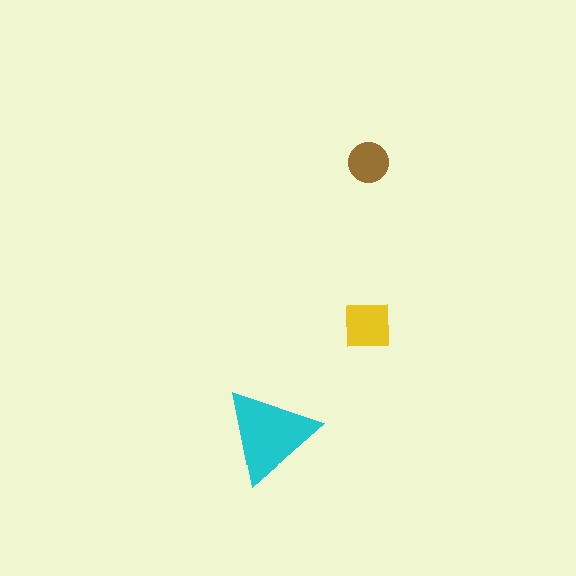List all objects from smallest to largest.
The brown circle, the yellow square, the cyan triangle.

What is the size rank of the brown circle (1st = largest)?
3rd.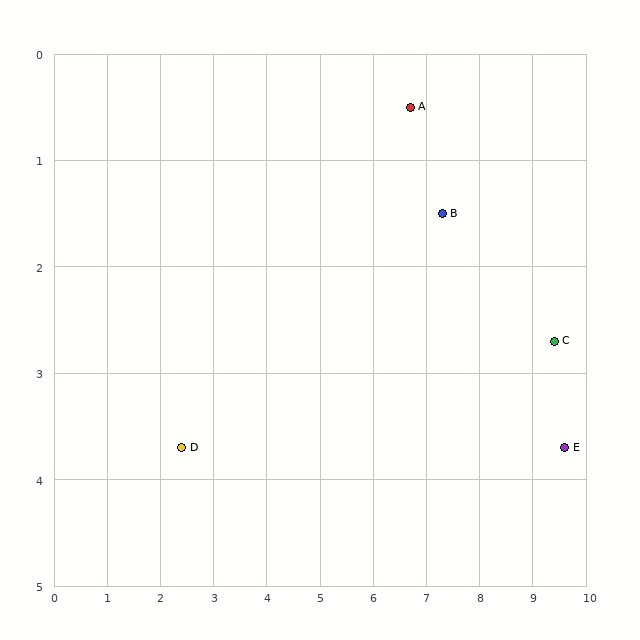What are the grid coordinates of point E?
Point E is at approximately (9.6, 3.7).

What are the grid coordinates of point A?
Point A is at approximately (6.7, 0.5).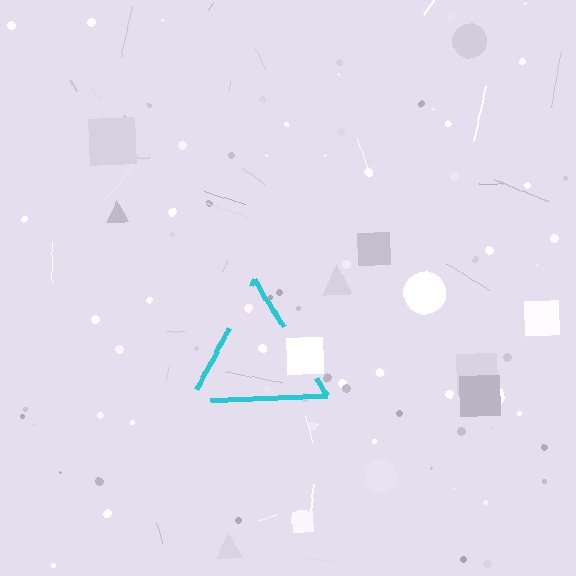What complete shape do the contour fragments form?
The contour fragments form a triangle.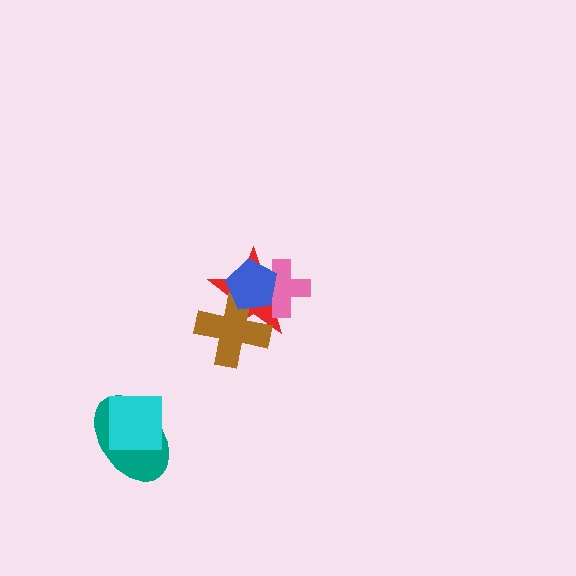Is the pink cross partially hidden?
Yes, it is partially covered by another shape.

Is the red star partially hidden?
Yes, it is partially covered by another shape.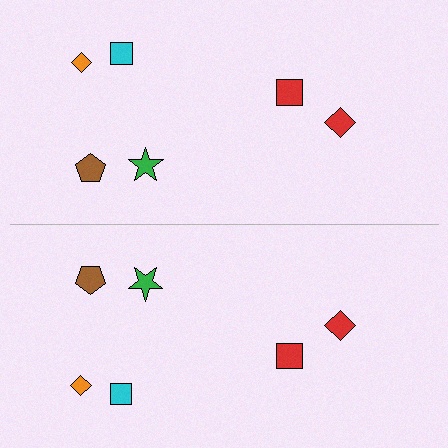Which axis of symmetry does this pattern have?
The pattern has a horizontal axis of symmetry running through the center of the image.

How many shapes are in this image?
There are 12 shapes in this image.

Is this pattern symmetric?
Yes, this pattern has bilateral (reflection) symmetry.